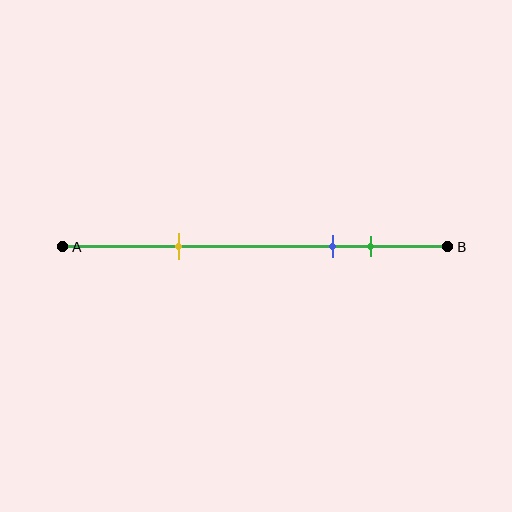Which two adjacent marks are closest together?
The blue and green marks are the closest adjacent pair.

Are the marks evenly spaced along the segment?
No, the marks are not evenly spaced.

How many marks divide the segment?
There are 3 marks dividing the segment.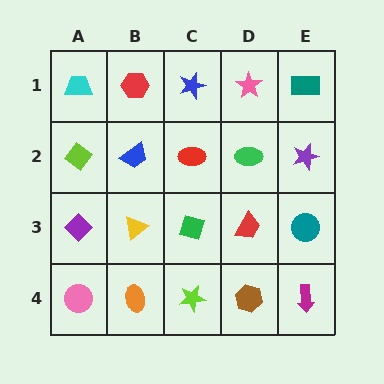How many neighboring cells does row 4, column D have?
3.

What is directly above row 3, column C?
A red ellipse.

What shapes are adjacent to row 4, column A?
A purple diamond (row 3, column A), an orange ellipse (row 4, column B).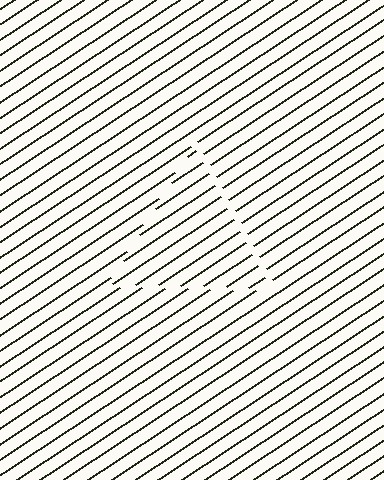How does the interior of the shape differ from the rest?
The interior of the shape contains the same grating, shifted by half a period — the contour is defined by the phase discontinuity where line-ends from the inner and outer gratings abut.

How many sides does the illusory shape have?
3 sides — the line-ends trace a triangle.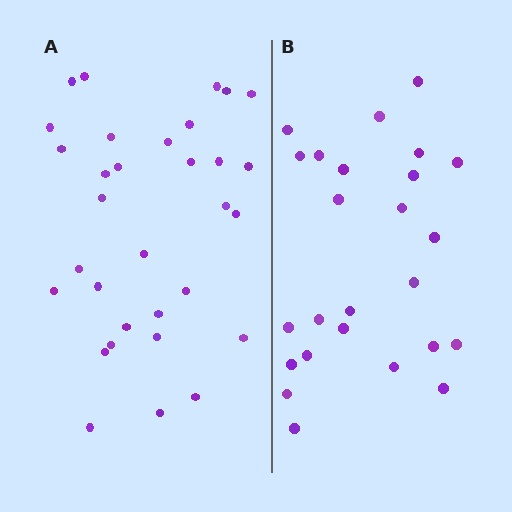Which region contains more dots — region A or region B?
Region A (the left region) has more dots.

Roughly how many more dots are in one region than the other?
Region A has roughly 8 or so more dots than region B.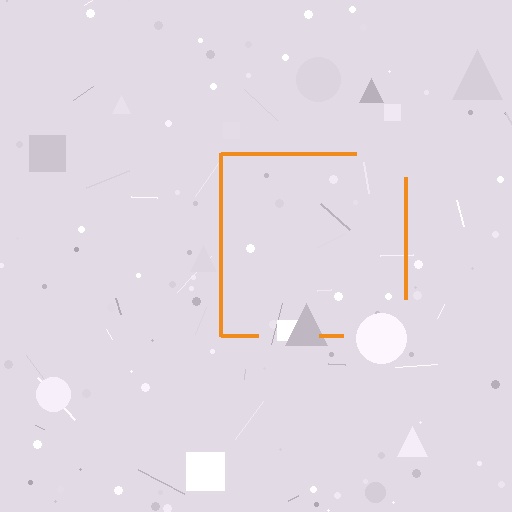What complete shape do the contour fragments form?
The contour fragments form a square.